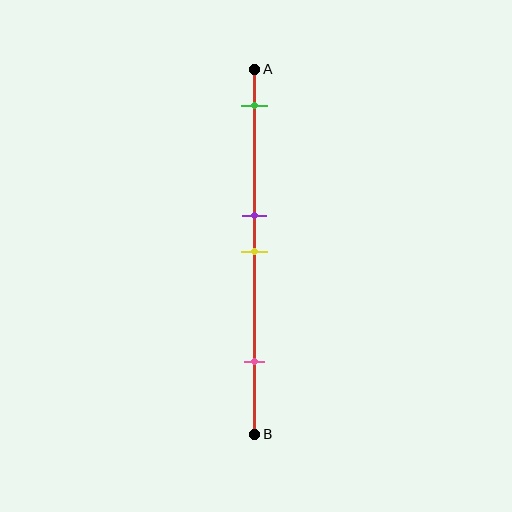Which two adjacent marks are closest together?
The purple and yellow marks are the closest adjacent pair.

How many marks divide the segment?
There are 4 marks dividing the segment.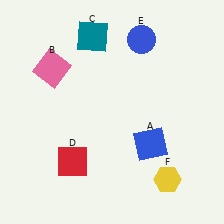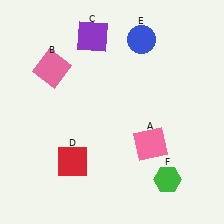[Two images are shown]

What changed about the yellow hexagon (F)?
In Image 1, F is yellow. In Image 2, it changed to green.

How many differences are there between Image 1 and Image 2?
There are 3 differences between the two images.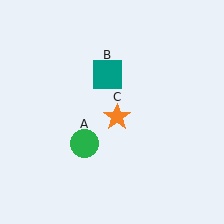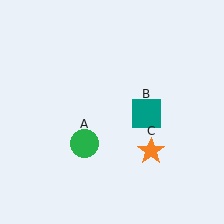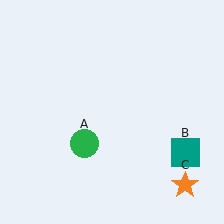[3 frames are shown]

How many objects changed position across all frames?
2 objects changed position: teal square (object B), orange star (object C).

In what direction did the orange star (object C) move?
The orange star (object C) moved down and to the right.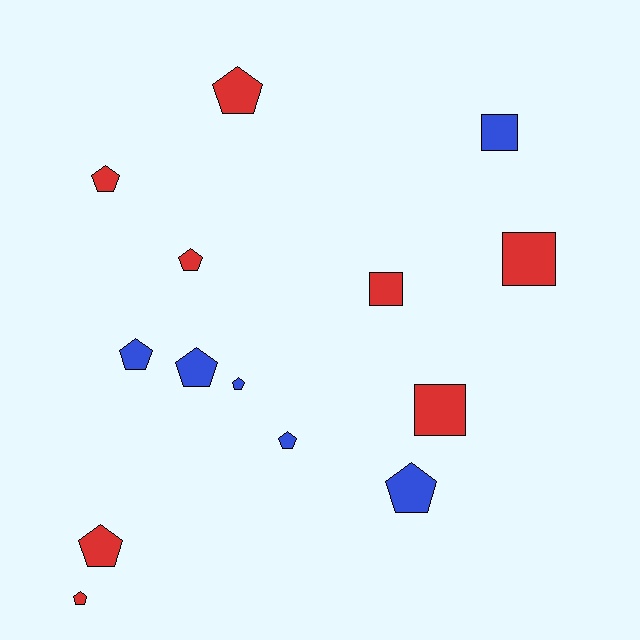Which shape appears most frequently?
Pentagon, with 10 objects.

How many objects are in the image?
There are 14 objects.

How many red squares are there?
There are 3 red squares.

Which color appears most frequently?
Red, with 8 objects.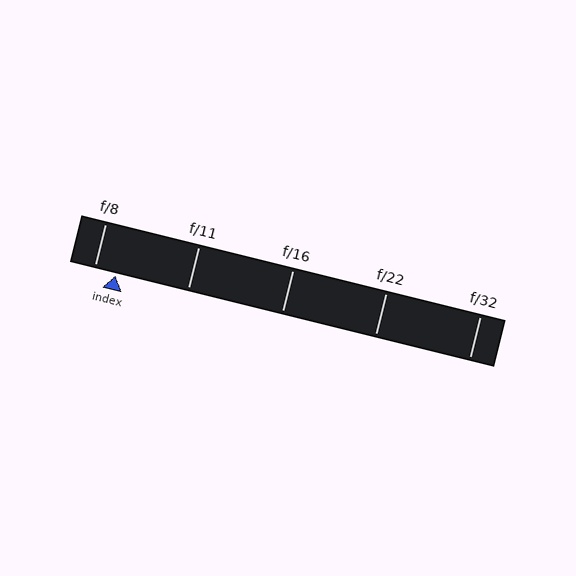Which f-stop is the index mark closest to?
The index mark is closest to f/8.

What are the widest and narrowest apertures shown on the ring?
The widest aperture shown is f/8 and the narrowest is f/32.